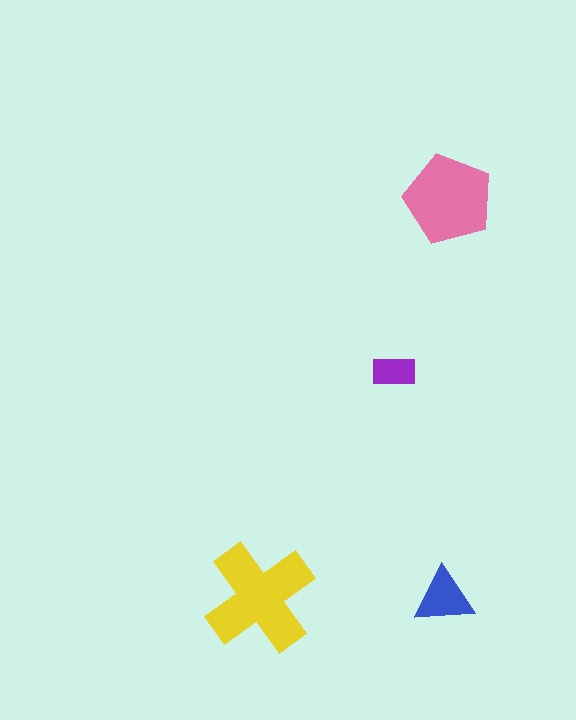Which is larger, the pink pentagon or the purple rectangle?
The pink pentagon.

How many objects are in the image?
There are 4 objects in the image.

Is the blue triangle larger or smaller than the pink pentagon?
Smaller.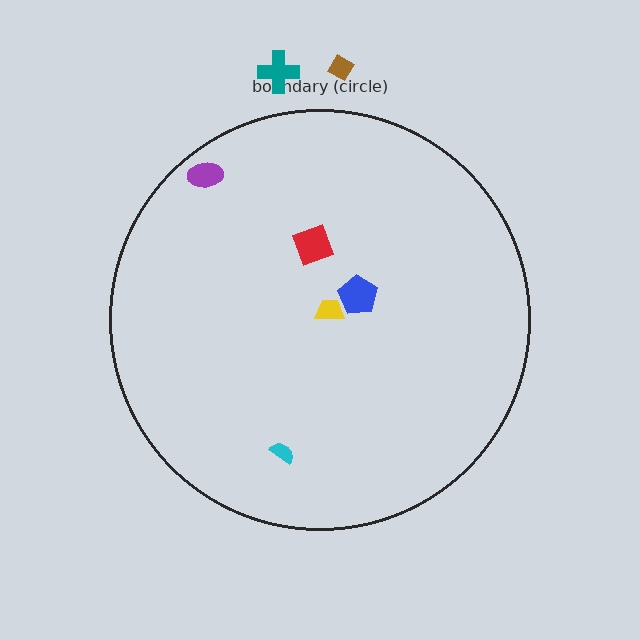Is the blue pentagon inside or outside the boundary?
Inside.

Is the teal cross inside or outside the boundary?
Outside.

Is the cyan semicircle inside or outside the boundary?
Inside.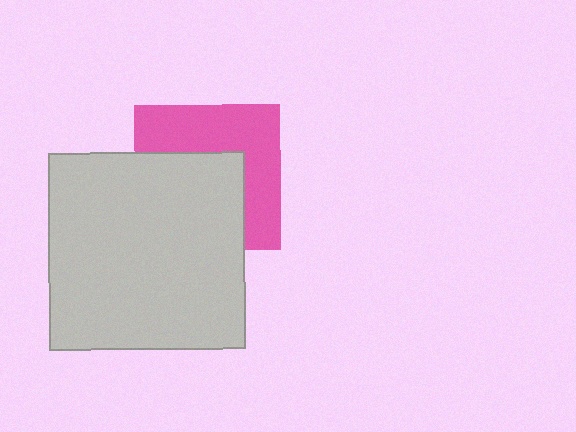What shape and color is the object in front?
The object in front is a light gray square.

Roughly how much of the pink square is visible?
About half of it is visible (roughly 49%).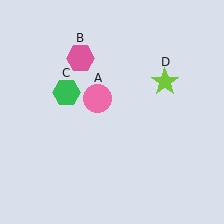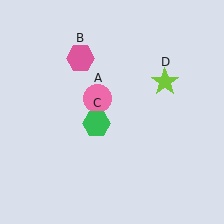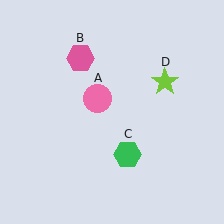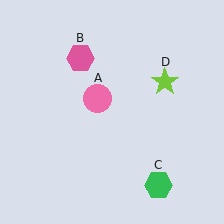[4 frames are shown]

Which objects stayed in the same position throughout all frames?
Pink circle (object A) and pink hexagon (object B) and lime star (object D) remained stationary.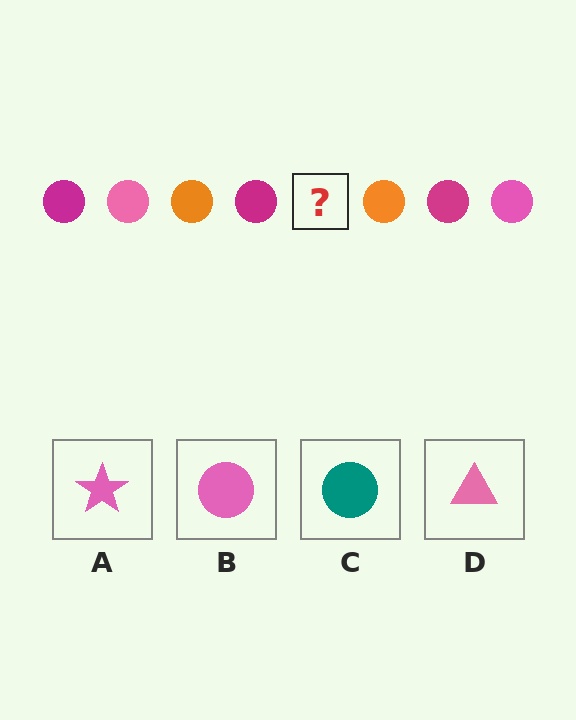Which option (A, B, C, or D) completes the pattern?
B.